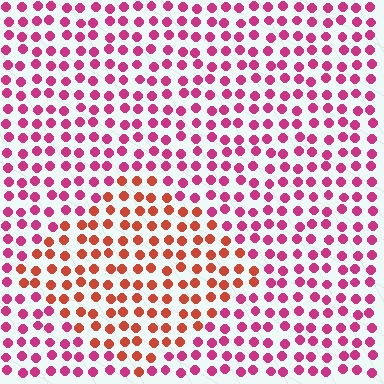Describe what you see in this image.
The image is filled with small magenta elements in a uniform arrangement. A diamond-shaped region is visible where the elements are tinted to a slightly different hue, forming a subtle color boundary.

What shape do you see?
I see a diamond.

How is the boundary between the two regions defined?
The boundary is defined purely by a slight shift in hue (about 40 degrees). Spacing, size, and orientation are identical on both sides.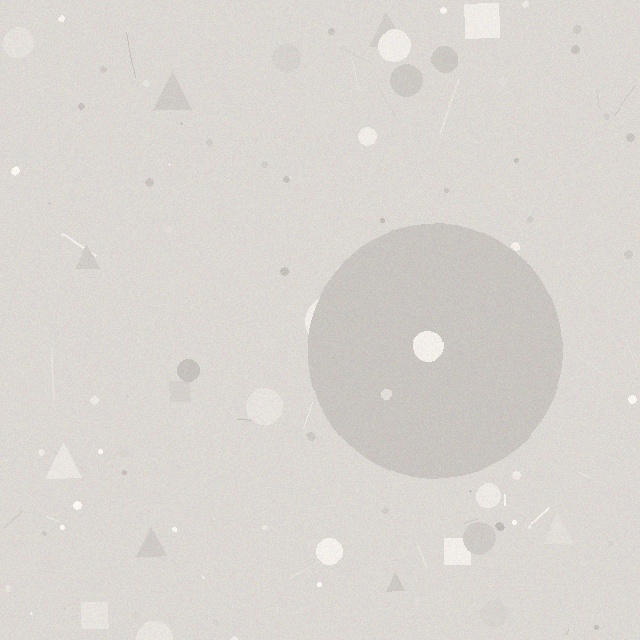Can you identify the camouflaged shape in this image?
The camouflaged shape is a circle.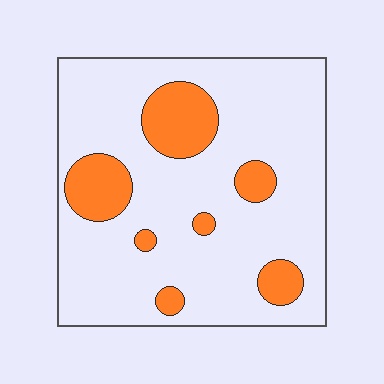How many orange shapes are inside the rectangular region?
7.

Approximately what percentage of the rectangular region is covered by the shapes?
Approximately 20%.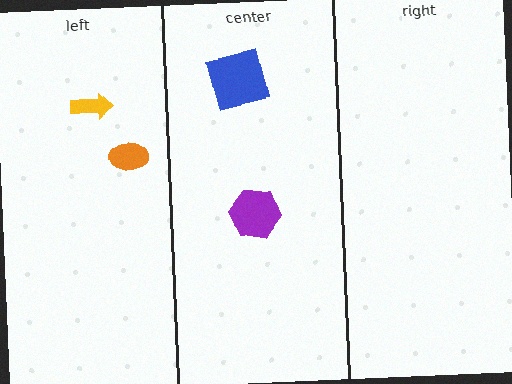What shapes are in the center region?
The purple hexagon, the blue square.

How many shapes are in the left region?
2.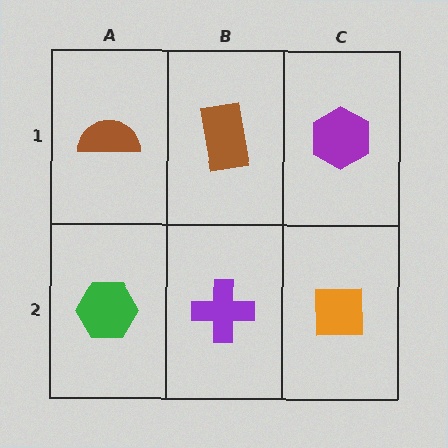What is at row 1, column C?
A purple hexagon.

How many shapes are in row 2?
3 shapes.